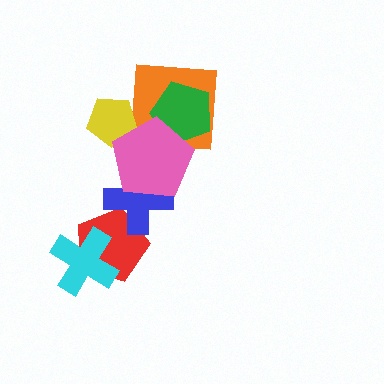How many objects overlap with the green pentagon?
2 objects overlap with the green pentagon.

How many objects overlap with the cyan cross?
1 object overlaps with the cyan cross.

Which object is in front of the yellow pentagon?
The pink pentagon is in front of the yellow pentagon.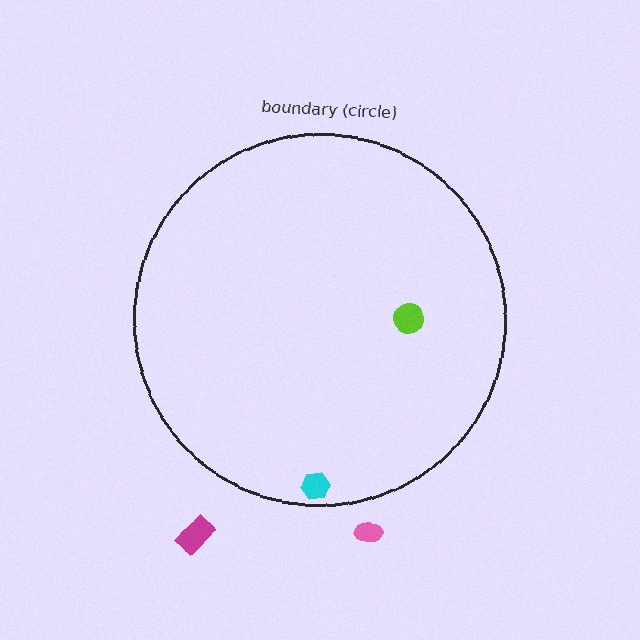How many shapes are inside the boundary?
2 inside, 2 outside.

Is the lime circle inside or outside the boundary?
Inside.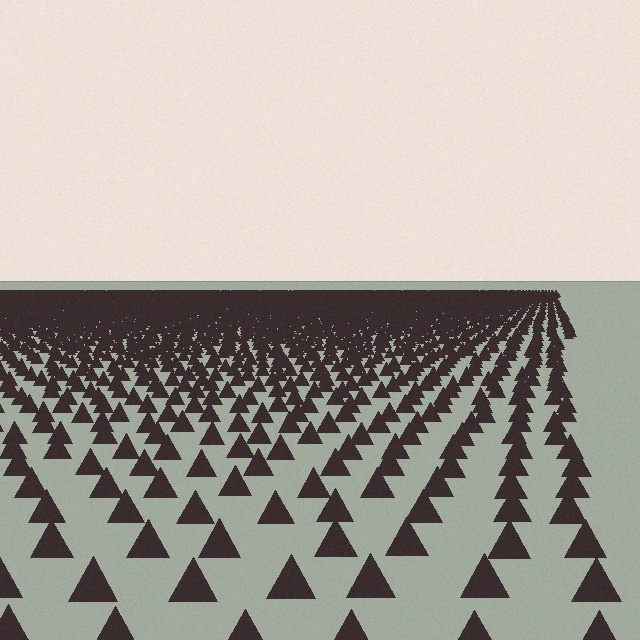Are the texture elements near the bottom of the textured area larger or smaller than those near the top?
Larger. Near the bottom, elements are closer to the viewer and appear at a bigger on-screen size.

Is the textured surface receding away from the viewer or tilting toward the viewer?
The surface is receding away from the viewer. Texture elements get smaller and denser toward the top.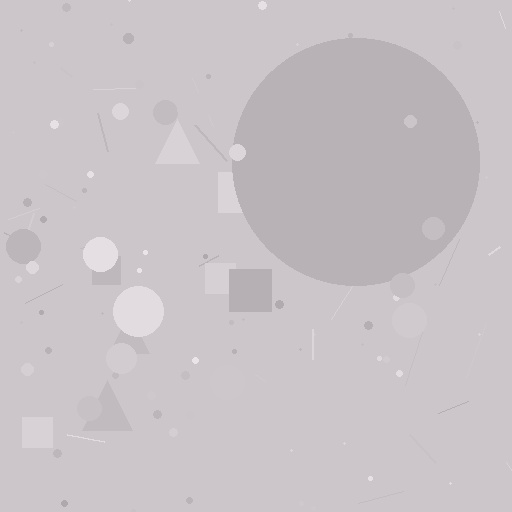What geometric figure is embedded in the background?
A circle is embedded in the background.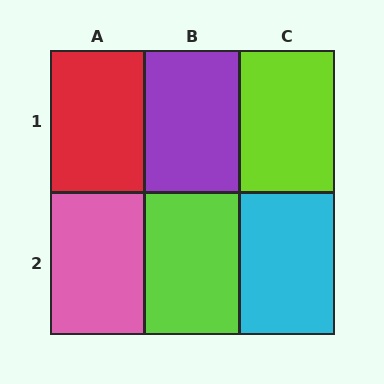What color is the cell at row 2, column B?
Lime.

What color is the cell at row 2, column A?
Pink.